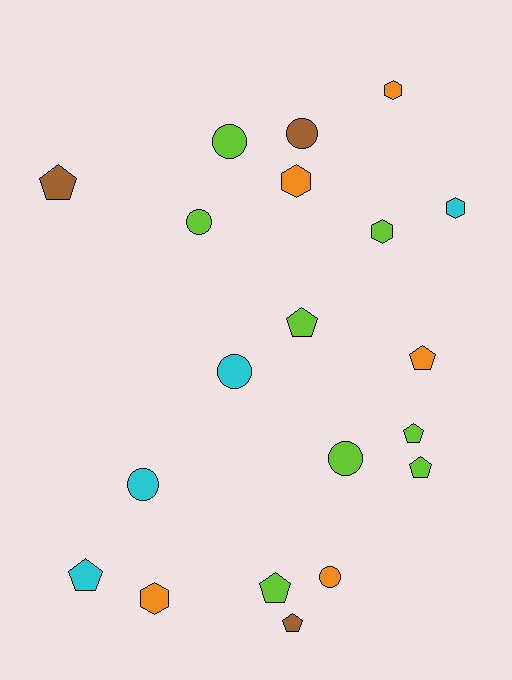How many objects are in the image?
There are 20 objects.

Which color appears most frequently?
Lime, with 8 objects.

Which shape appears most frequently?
Pentagon, with 8 objects.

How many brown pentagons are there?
There are 2 brown pentagons.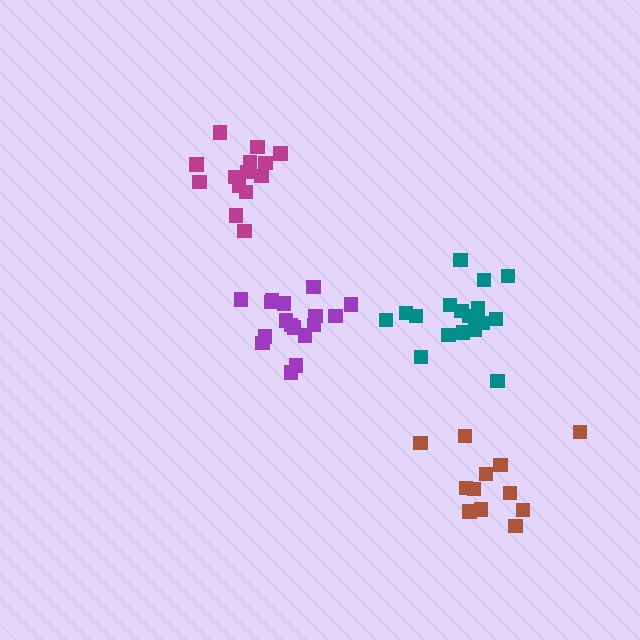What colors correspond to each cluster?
The clusters are colored: purple, brown, magenta, teal.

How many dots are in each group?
Group 1: 17 dots, Group 2: 12 dots, Group 3: 14 dots, Group 4: 17 dots (60 total).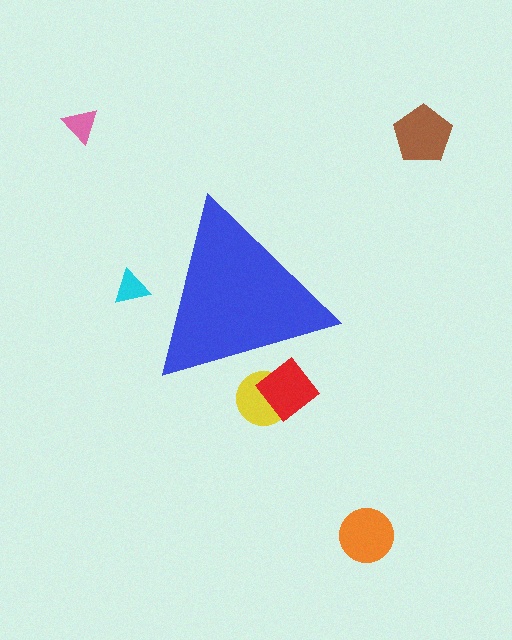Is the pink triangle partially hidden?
No, the pink triangle is fully visible.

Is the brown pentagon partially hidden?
No, the brown pentagon is fully visible.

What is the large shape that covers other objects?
A blue triangle.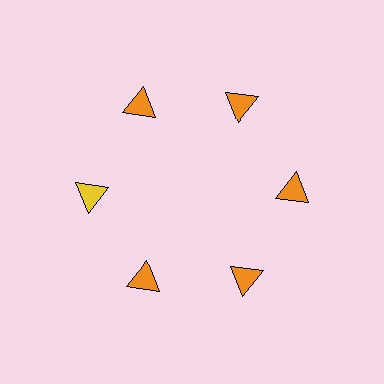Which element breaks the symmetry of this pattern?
The yellow triangle at roughly the 9 o'clock position breaks the symmetry. All other shapes are orange triangles.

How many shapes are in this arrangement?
There are 6 shapes arranged in a ring pattern.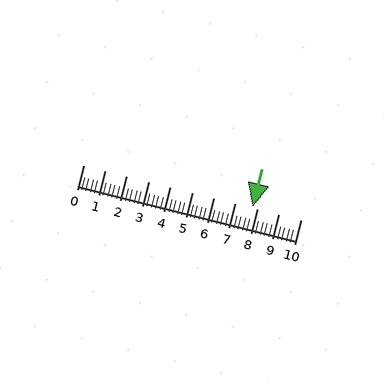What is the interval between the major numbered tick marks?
The major tick marks are spaced 1 units apart.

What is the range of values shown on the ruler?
The ruler shows values from 0 to 10.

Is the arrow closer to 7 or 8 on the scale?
The arrow is closer to 8.